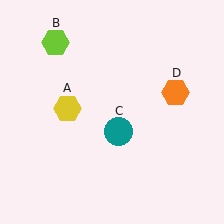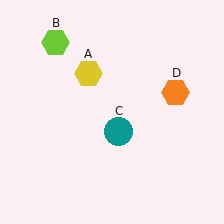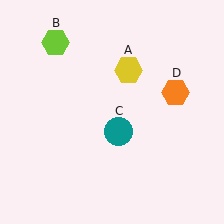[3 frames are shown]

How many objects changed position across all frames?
1 object changed position: yellow hexagon (object A).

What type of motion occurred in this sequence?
The yellow hexagon (object A) rotated clockwise around the center of the scene.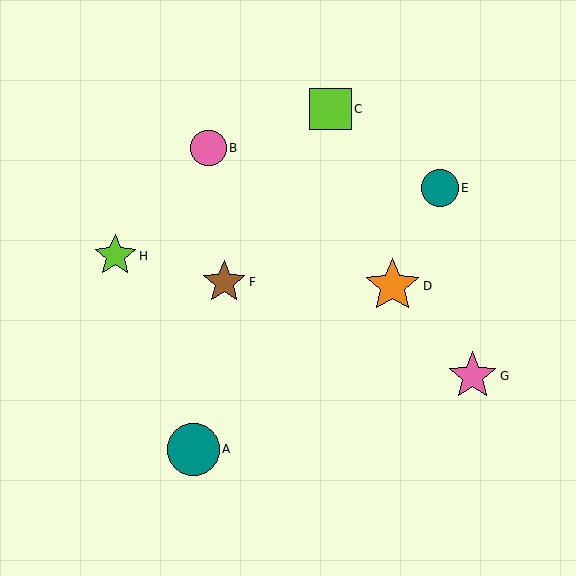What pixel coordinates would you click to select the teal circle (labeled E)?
Click at (440, 188) to select the teal circle E.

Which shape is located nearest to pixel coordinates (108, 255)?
The lime star (labeled H) at (115, 256) is nearest to that location.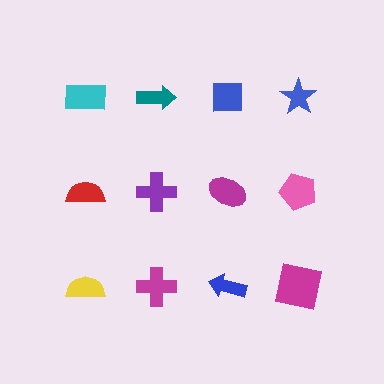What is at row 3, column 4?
A magenta square.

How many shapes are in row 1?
4 shapes.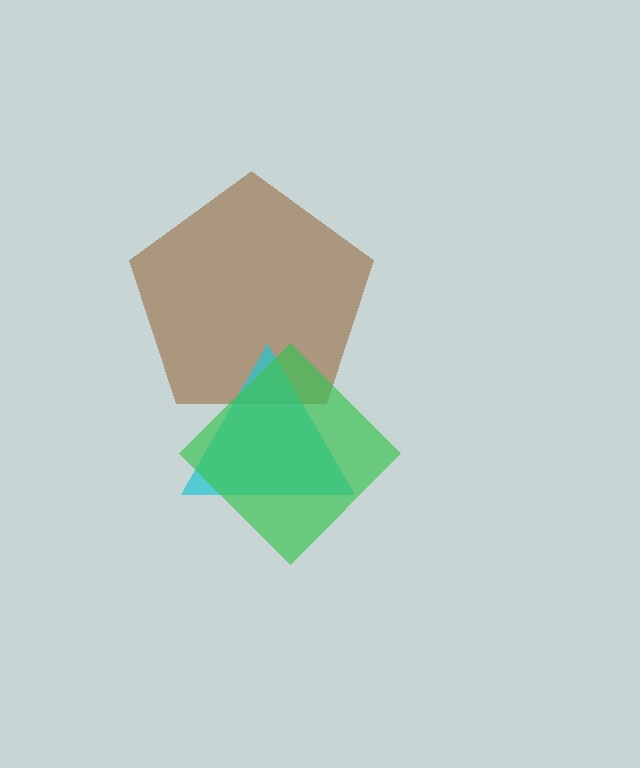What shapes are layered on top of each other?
The layered shapes are: a brown pentagon, a cyan triangle, a green diamond.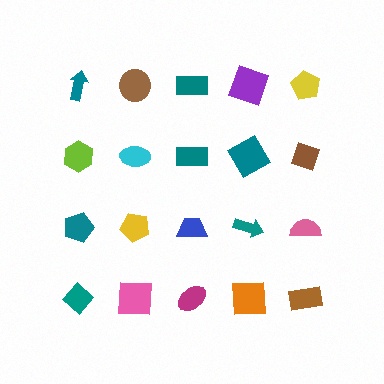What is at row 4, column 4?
An orange square.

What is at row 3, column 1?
A teal pentagon.